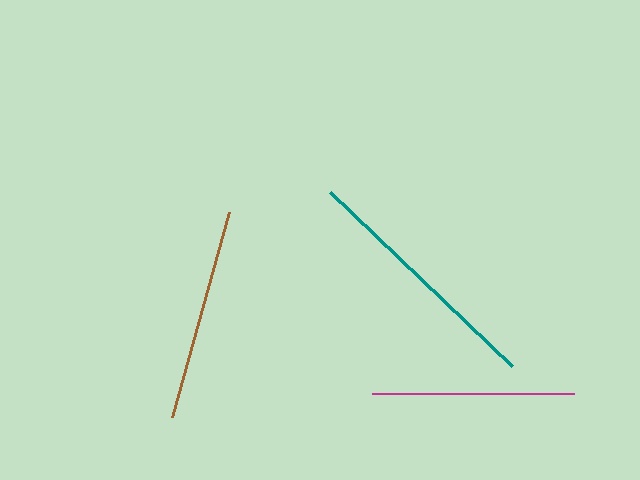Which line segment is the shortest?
The magenta line is the shortest at approximately 202 pixels.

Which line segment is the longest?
The teal line is the longest at approximately 252 pixels.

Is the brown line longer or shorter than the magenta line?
The brown line is longer than the magenta line.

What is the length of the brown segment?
The brown segment is approximately 213 pixels long.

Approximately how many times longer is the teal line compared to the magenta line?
The teal line is approximately 1.2 times the length of the magenta line.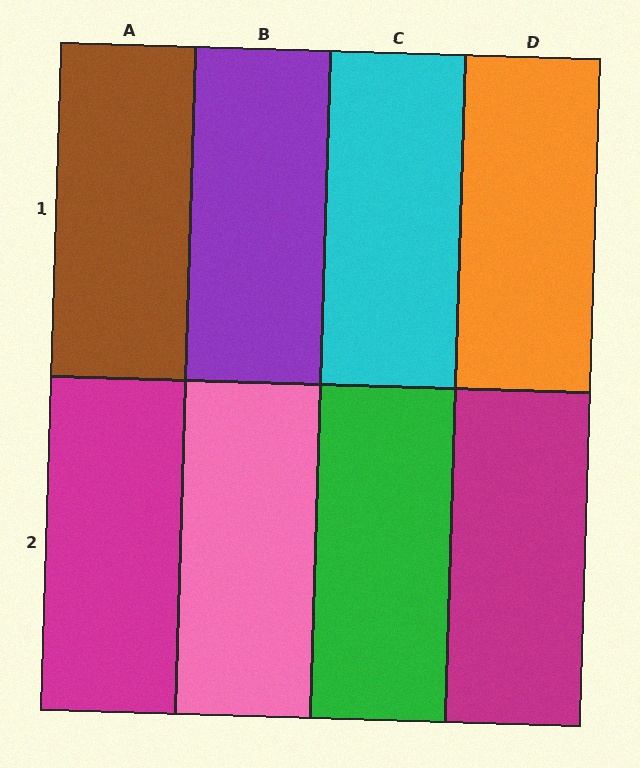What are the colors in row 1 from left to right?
Brown, purple, cyan, orange.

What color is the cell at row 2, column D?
Magenta.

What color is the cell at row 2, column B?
Pink.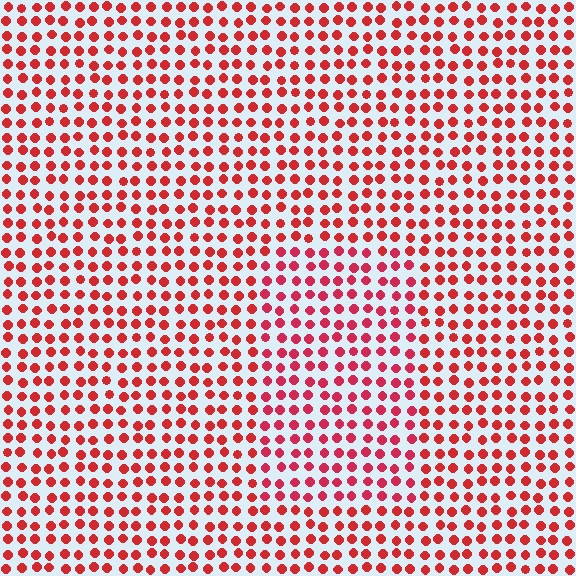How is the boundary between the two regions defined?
The boundary is defined purely by a slight shift in hue (about 13 degrees). Spacing, size, and orientation are identical on both sides.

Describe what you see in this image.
The image is filled with small red elements in a uniform arrangement. A rectangle-shaped region is visible where the elements are tinted to a slightly different hue, forming a subtle color boundary.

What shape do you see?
I see a rectangle.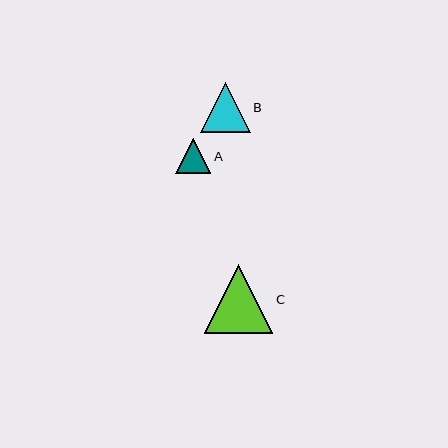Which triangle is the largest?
Triangle C is the largest with a size of approximately 69 pixels.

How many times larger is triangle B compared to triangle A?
Triangle B is approximately 1.4 times the size of triangle A.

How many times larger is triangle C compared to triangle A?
Triangle C is approximately 2.0 times the size of triangle A.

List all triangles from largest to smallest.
From largest to smallest: C, B, A.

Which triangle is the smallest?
Triangle A is the smallest with a size of approximately 35 pixels.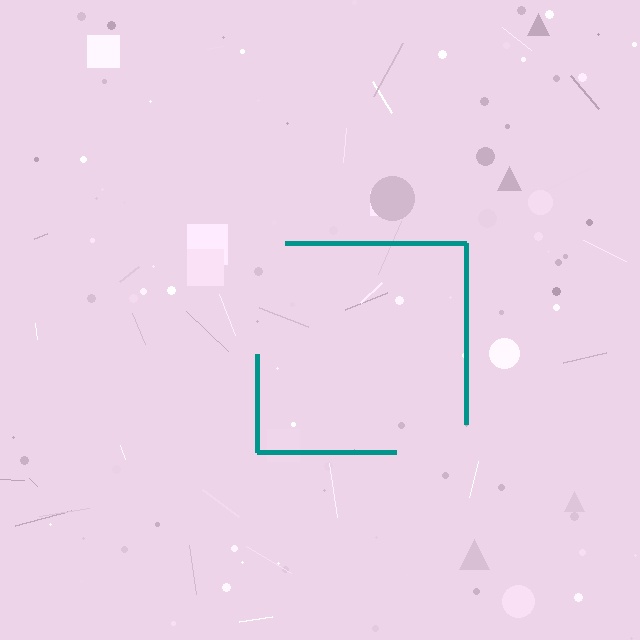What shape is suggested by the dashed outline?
The dashed outline suggests a square.